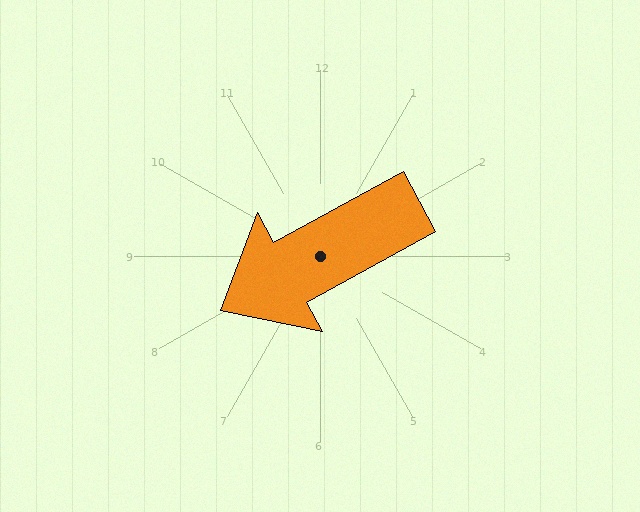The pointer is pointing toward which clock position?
Roughly 8 o'clock.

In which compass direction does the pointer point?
Southwest.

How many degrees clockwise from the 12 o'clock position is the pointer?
Approximately 241 degrees.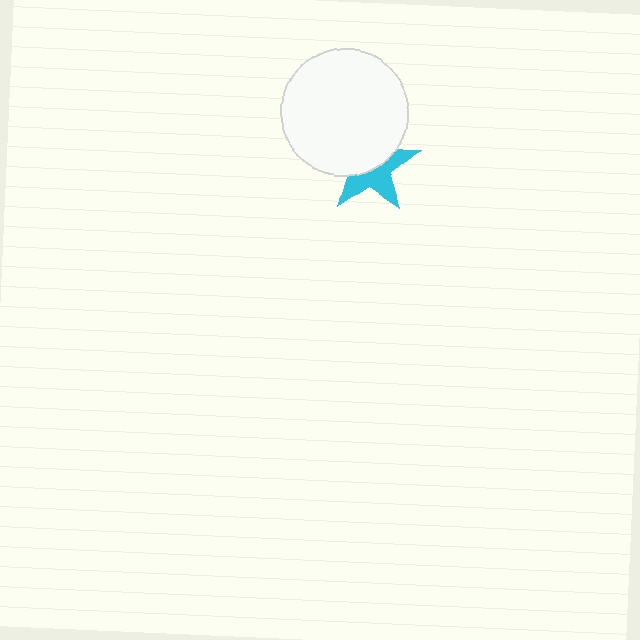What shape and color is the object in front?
The object in front is a white circle.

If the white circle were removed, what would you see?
You would see the complete cyan star.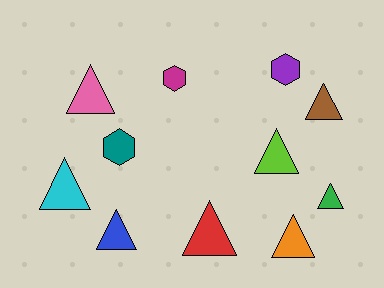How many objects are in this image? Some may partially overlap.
There are 11 objects.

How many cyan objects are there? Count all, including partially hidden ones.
There is 1 cyan object.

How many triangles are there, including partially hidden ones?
There are 8 triangles.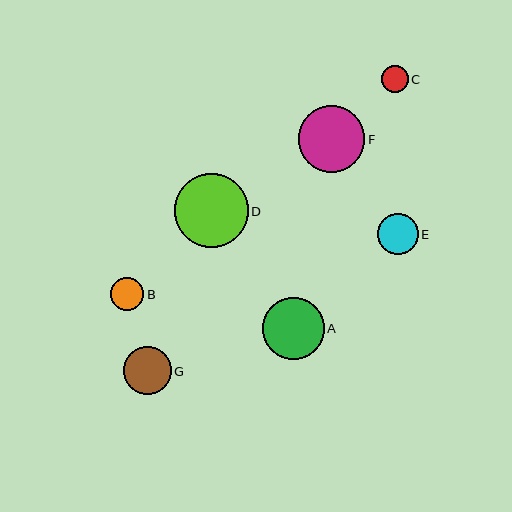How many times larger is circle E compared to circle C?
Circle E is approximately 1.5 times the size of circle C.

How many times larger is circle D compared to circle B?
Circle D is approximately 2.2 times the size of circle B.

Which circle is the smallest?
Circle C is the smallest with a size of approximately 27 pixels.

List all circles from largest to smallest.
From largest to smallest: D, F, A, G, E, B, C.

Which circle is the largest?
Circle D is the largest with a size of approximately 74 pixels.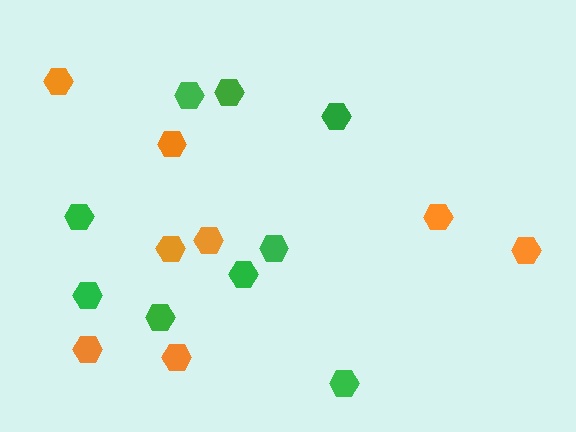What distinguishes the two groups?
There are 2 groups: one group of orange hexagons (8) and one group of green hexagons (9).